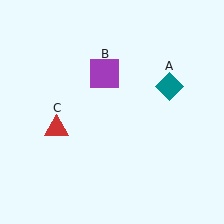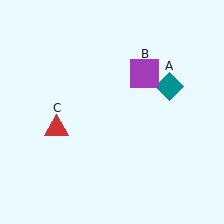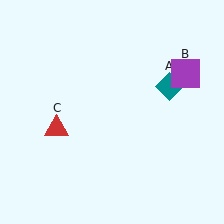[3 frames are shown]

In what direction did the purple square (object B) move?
The purple square (object B) moved right.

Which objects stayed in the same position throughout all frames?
Teal diamond (object A) and red triangle (object C) remained stationary.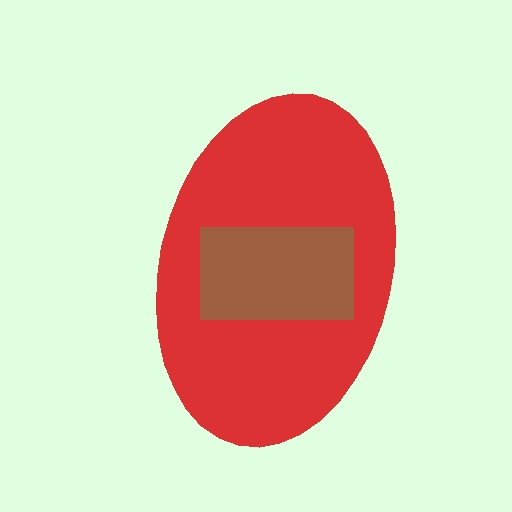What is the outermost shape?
The red ellipse.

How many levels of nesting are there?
2.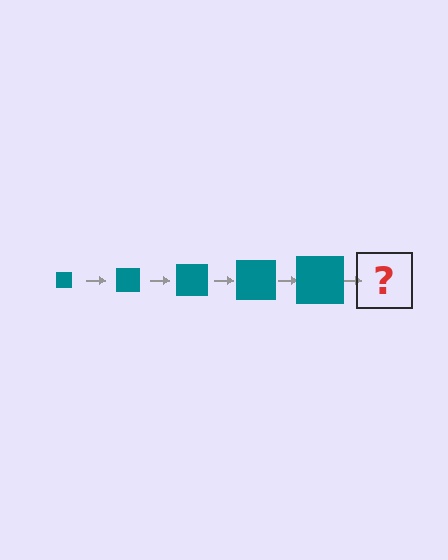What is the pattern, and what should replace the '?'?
The pattern is that the square gets progressively larger each step. The '?' should be a teal square, larger than the previous one.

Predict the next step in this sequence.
The next step is a teal square, larger than the previous one.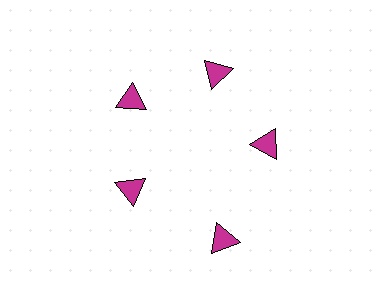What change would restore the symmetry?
The symmetry would be restored by moving it inward, back onto the ring so that all 5 triangles sit at equal angles and equal distance from the center.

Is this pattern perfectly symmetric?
No. The 5 magenta triangles are arranged in a ring, but one element near the 5 o'clock position is pushed outward from the center, breaking the 5-fold rotational symmetry.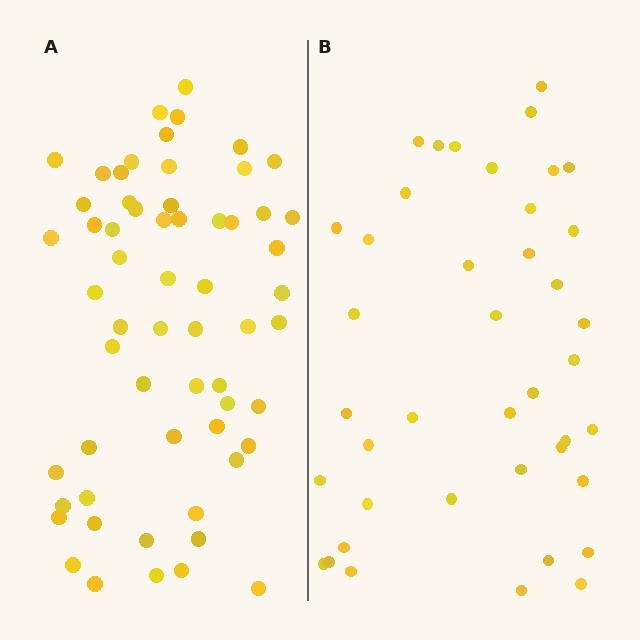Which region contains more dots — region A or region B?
Region A (the left region) has more dots.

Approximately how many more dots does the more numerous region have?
Region A has approximately 20 more dots than region B.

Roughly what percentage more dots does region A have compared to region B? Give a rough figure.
About 45% more.